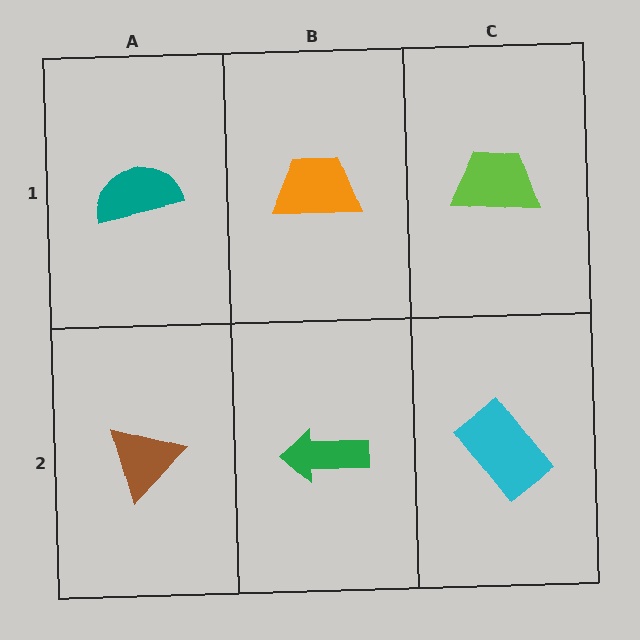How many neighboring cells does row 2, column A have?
2.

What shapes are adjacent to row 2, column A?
A teal semicircle (row 1, column A), a green arrow (row 2, column B).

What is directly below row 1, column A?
A brown triangle.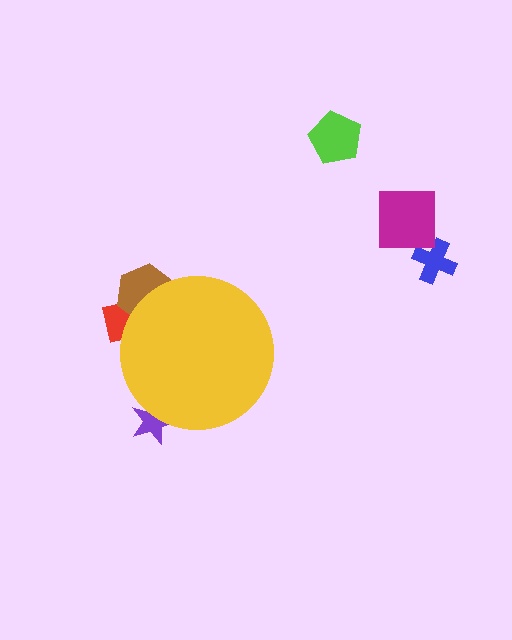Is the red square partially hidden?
Yes, the red square is partially hidden behind the yellow circle.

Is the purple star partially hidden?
Yes, the purple star is partially hidden behind the yellow circle.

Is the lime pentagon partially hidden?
No, the lime pentagon is fully visible.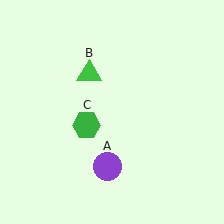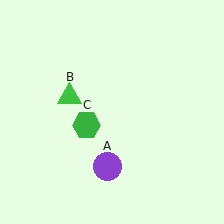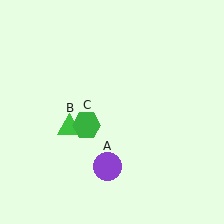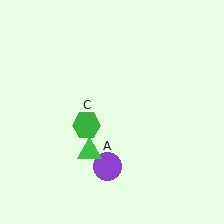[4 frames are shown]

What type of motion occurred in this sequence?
The green triangle (object B) rotated counterclockwise around the center of the scene.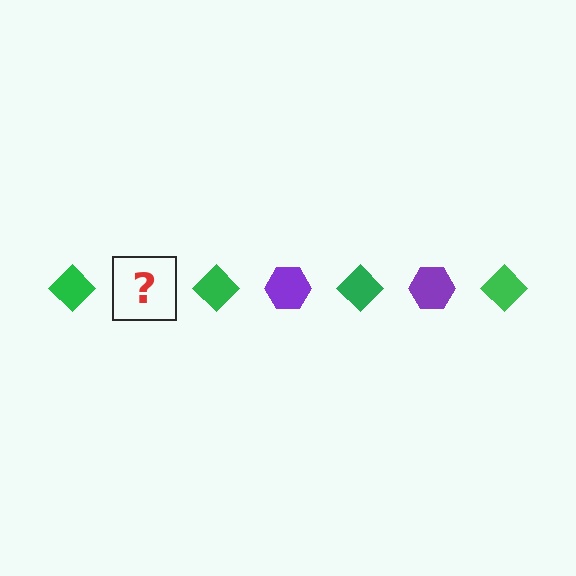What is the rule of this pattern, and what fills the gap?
The rule is that the pattern alternates between green diamond and purple hexagon. The gap should be filled with a purple hexagon.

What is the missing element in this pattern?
The missing element is a purple hexagon.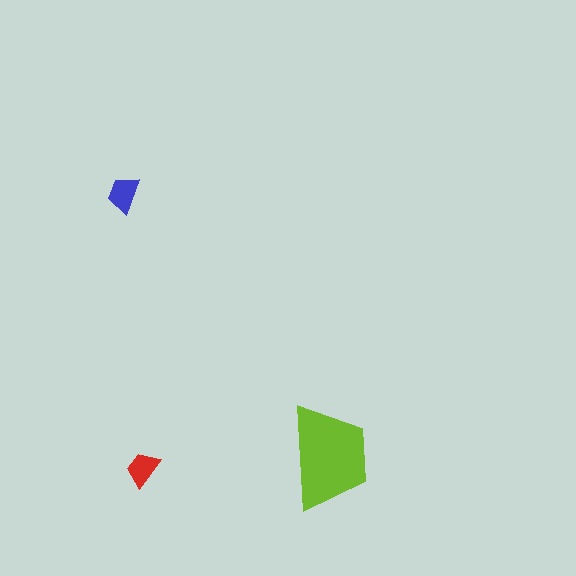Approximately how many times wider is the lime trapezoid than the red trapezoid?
About 3 times wider.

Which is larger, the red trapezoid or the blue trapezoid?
The blue one.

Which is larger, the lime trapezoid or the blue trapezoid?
The lime one.